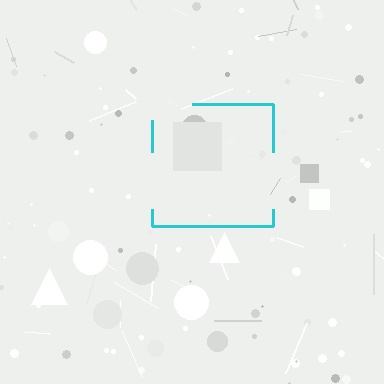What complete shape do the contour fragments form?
The contour fragments form a square.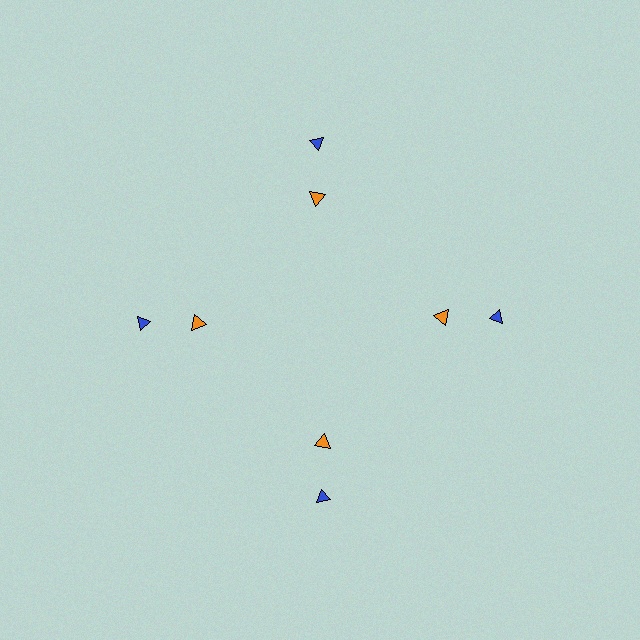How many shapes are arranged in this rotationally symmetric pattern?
There are 8 shapes, arranged in 4 groups of 2.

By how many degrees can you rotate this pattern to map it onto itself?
The pattern maps onto itself every 90 degrees of rotation.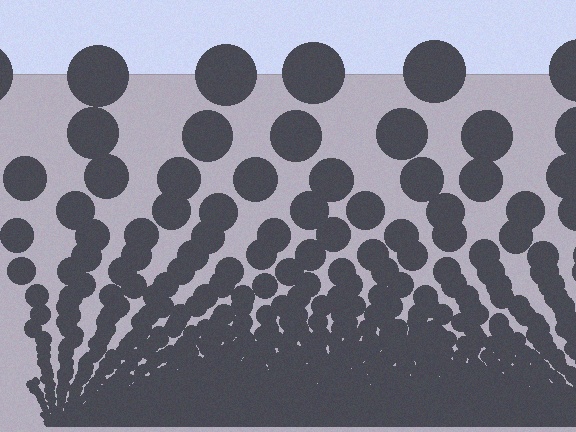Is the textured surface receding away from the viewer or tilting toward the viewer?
The surface appears to tilt toward the viewer. Texture elements get larger and sparser toward the top.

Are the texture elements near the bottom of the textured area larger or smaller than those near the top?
Smaller. The gradient is inverted — elements near the bottom are smaller and denser.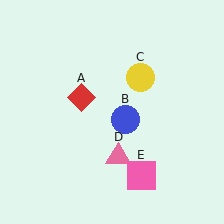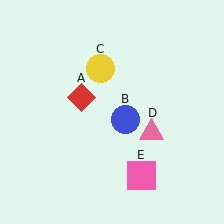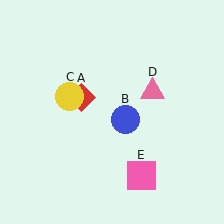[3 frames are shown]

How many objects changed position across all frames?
2 objects changed position: yellow circle (object C), pink triangle (object D).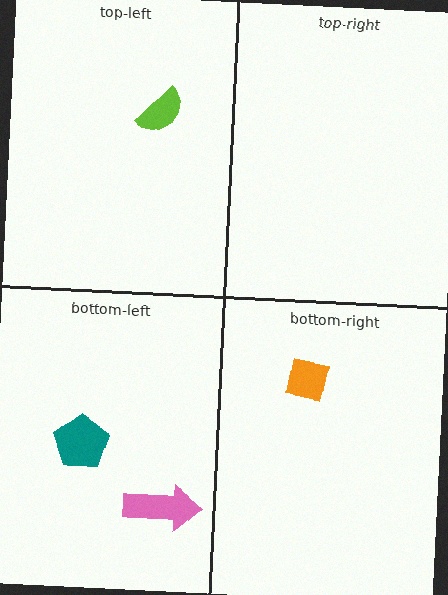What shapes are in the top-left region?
The lime semicircle.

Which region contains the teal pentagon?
The bottom-left region.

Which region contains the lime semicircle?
The top-left region.